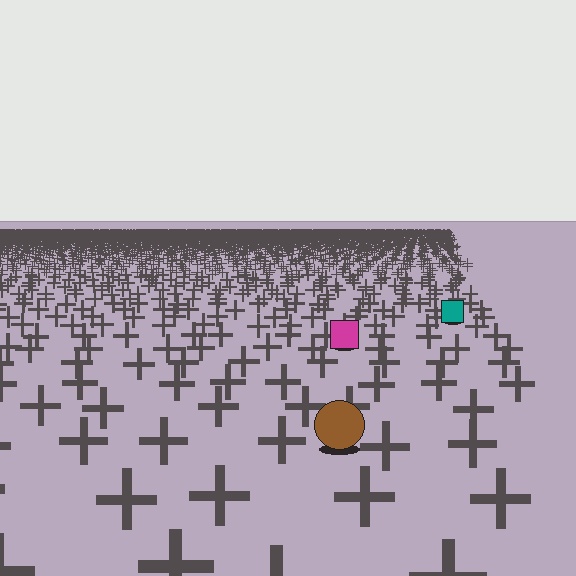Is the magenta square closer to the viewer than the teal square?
Yes. The magenta square is closer — you can tell from the texture gradient: the ground texture is coarser near it.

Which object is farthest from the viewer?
The teal square is farthest from the viewer. It appears smaller and the ground texture around it is denser.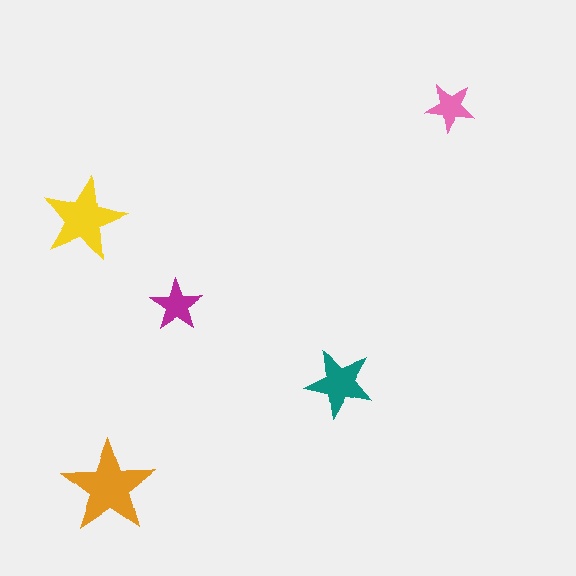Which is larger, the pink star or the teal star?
The teal one.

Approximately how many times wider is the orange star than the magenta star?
About 2 times wider.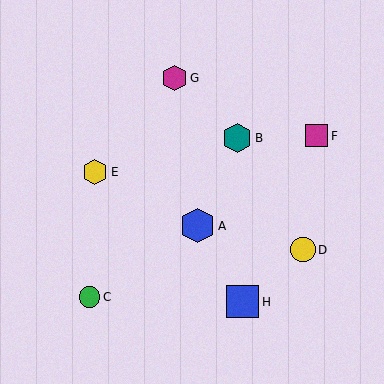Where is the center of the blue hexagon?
The center of the blue hexagon is at (197, 226).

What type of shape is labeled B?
Shape B is a teal hexagon.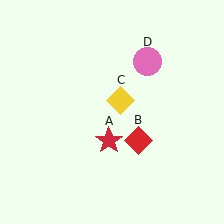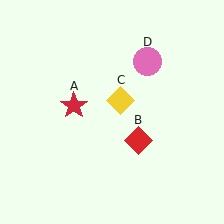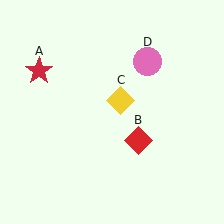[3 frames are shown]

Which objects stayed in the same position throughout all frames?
Red diamond (object B) and yellow diamond (object C) and pink circle (object D) remained stationary.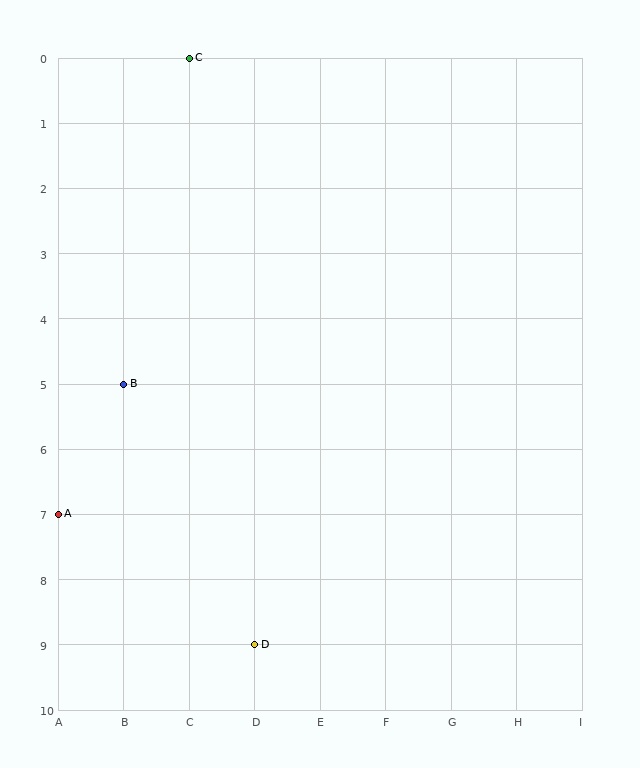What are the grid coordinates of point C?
Point C is at grid coordinates (C, 0).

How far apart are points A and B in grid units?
Points A and B are 1 column and 2 rows apart (about 2.2 grid units diagonally).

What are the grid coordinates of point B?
Point B is at grid coordinates (B, 5).